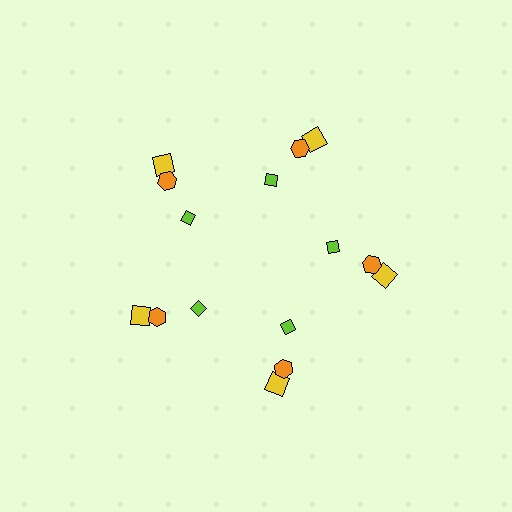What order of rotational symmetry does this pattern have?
This pattern has 5-fold rotational symmetry.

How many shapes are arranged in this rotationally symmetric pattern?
There are 15 shapes, arranged in 5 groups of 3.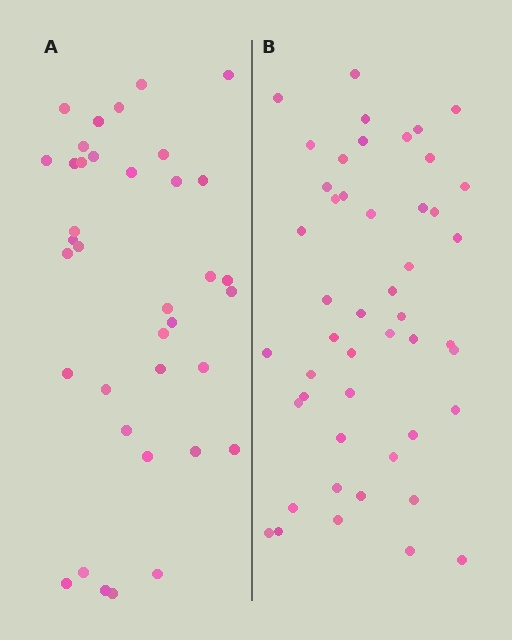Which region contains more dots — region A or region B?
Region B (the right region) has more dots.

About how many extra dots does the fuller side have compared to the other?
Region B has roughly 12 or so more dots than region A.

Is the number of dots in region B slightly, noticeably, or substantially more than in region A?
Region B has noticeably more, but not dramatically so. The ratio is roughly 1.3 to 1.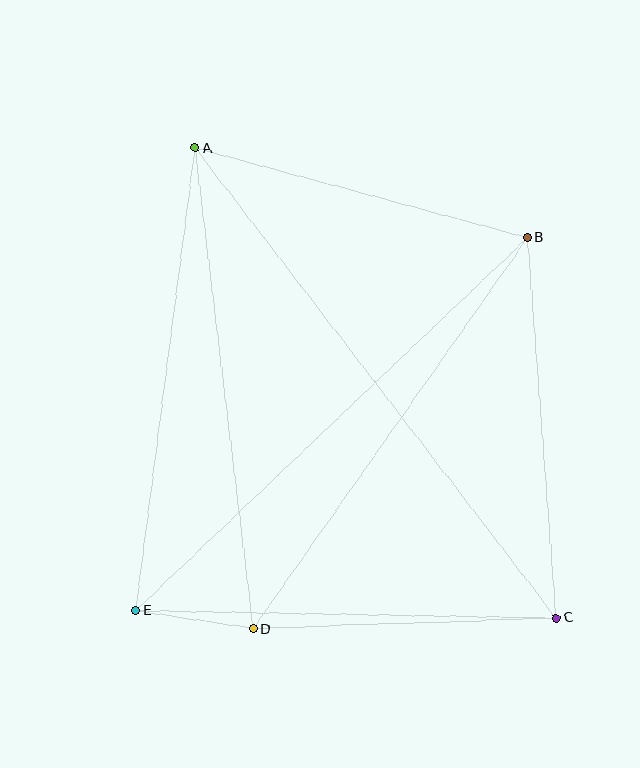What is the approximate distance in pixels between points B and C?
The distance between B and C is approximately 382 pixels.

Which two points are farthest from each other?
Points A and C are farthest from each other.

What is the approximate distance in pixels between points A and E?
The distance between A and E is approximately 466 pixels.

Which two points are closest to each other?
Points D and E are closest to each other.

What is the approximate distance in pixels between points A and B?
The distance between A and B is approximately 344 pixels.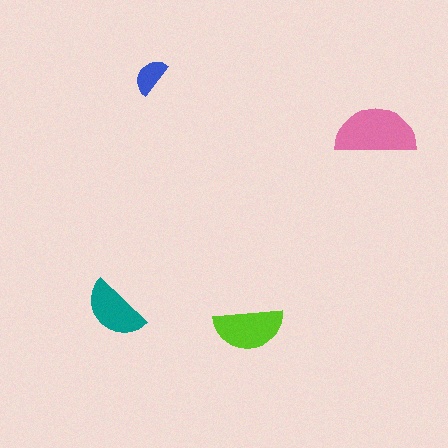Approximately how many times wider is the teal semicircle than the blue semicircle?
About 1.5 times wider.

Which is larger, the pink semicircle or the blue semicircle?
The pink one.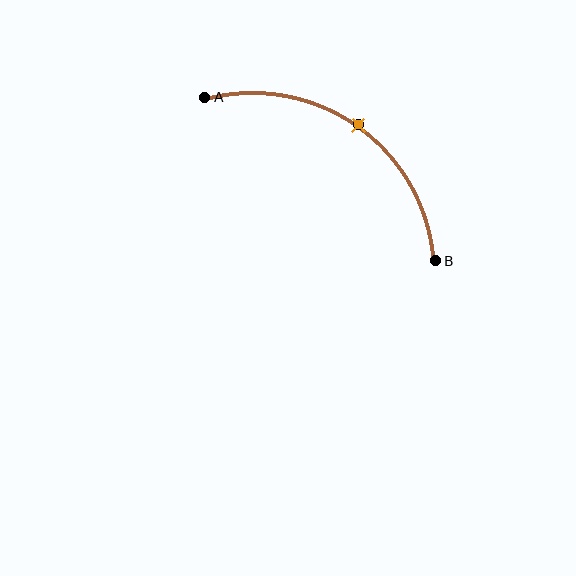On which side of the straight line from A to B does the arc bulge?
The arc bulges above and to the right of the straight line connecting A and B.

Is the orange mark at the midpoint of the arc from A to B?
Yes. The orange mark lies on the arc at equal arc-length from both A and B — it is the arc midpoint.